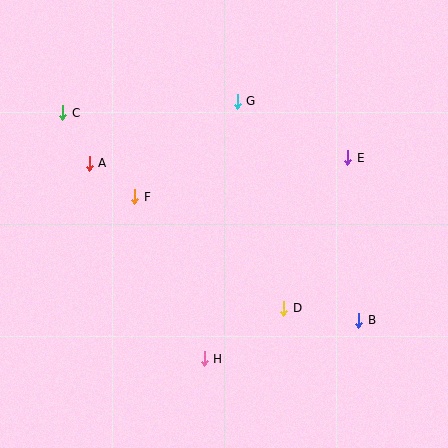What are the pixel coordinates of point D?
Point D is at (284, 308).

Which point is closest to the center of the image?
Point F at (135, 197) is closest to the center.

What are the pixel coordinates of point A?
Point A is at (89, 163).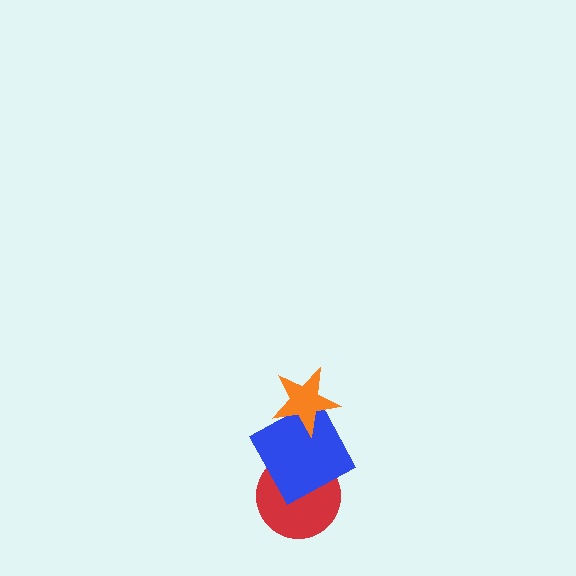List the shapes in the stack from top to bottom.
From top to bottom: the orange star, the blue square, the red circle.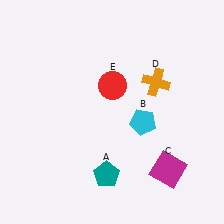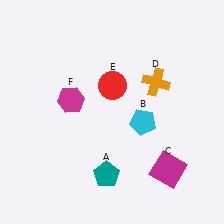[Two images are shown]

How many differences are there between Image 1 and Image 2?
There is 1 difference between the two images.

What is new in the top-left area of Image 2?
A magenta hexagon (F) was added in the top-left area of Image 2.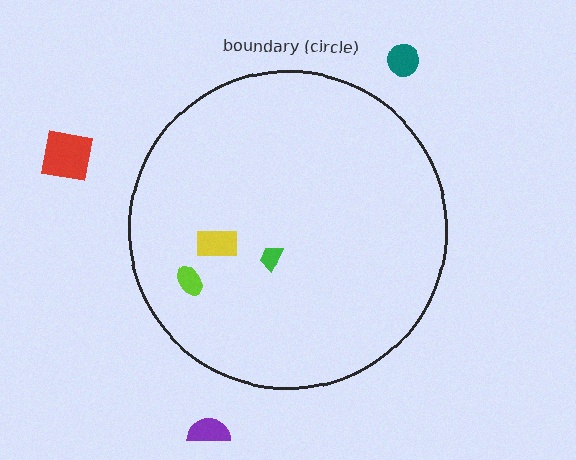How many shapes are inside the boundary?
3 inside, 3 outside.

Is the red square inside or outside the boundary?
Outside.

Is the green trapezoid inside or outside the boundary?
Inside.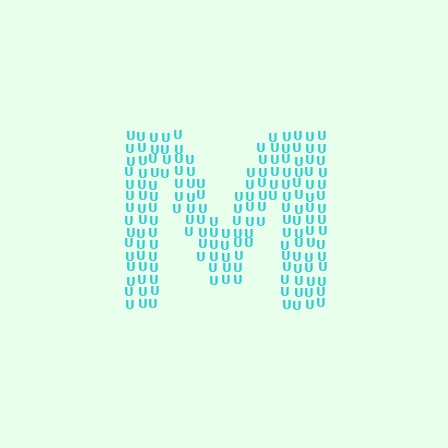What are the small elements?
The small elements are letter U's.